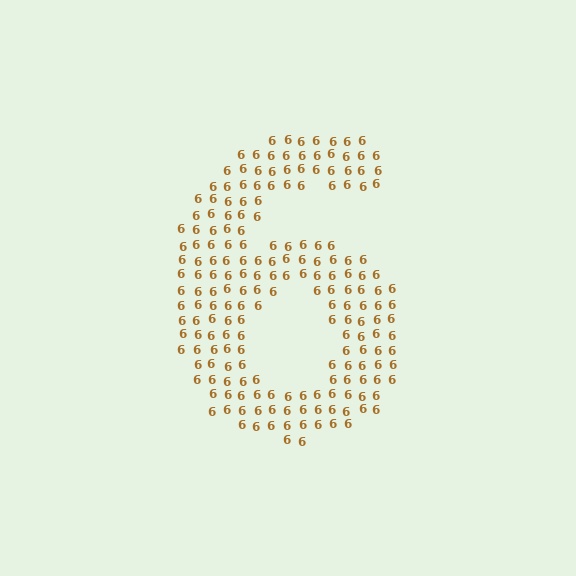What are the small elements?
The small elements are digit 6's.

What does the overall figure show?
The overall figure shows the digit 6.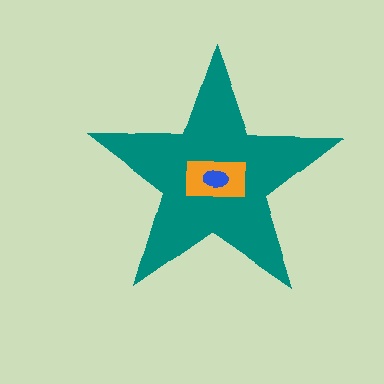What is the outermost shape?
The teal star.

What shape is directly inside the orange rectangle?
The blue ellipse.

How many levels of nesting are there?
3.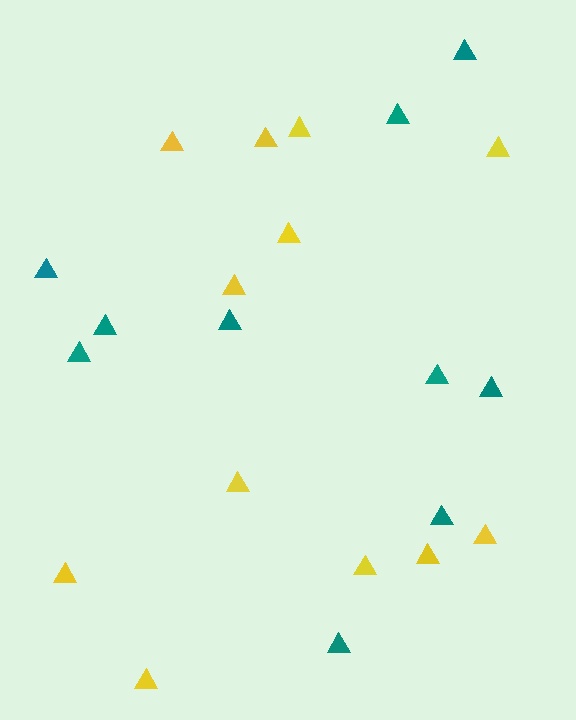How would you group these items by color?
There are 2 groups: one group of teal triangles (10) and one group of yellow triangles (12).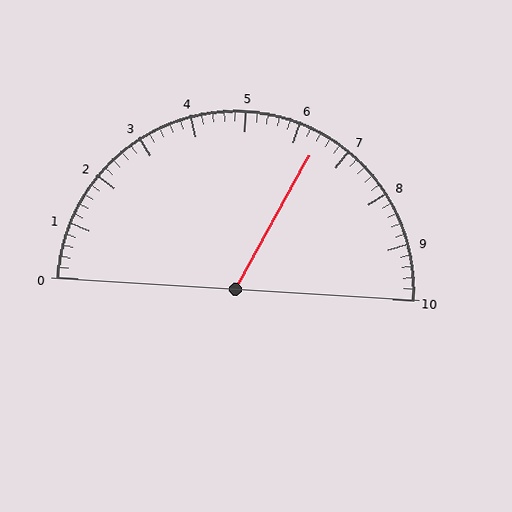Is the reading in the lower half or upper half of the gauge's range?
The reading is in the upper half of the range (0 to 10).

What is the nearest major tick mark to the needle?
The nearest major tick mark is 6.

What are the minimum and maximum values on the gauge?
The gauge ranges from 0 to 10.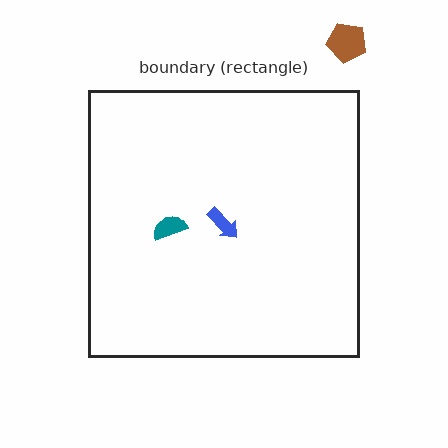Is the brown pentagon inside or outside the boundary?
Outside.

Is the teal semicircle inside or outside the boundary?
Inside.